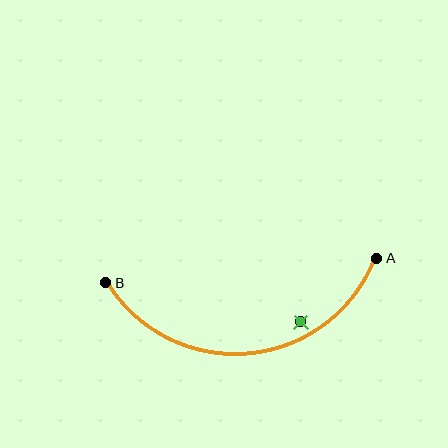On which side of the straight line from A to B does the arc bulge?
The arc bulges below the straight line connecting A and B.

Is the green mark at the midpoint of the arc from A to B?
No — the green mark does not lie on the arc at all. It sits slightly inside the curve.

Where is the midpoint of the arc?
The arc midpoint is the point on the curve farthest from the straight line joining A and B. It sits below that line.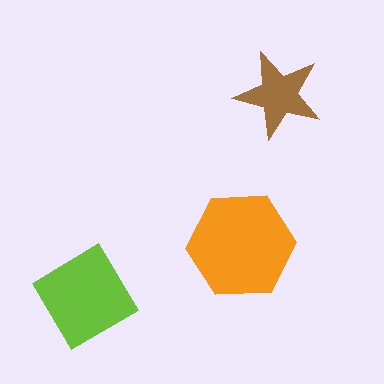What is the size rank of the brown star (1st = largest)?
3rd.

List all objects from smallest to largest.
The brown star, the lime diamond, the orange hexagon.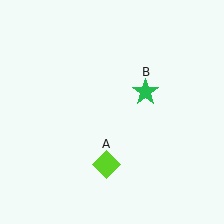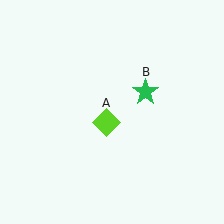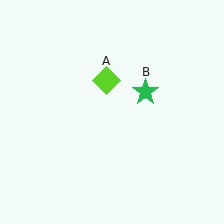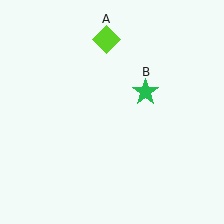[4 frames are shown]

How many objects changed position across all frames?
1 object changed position: lime diamond (object A).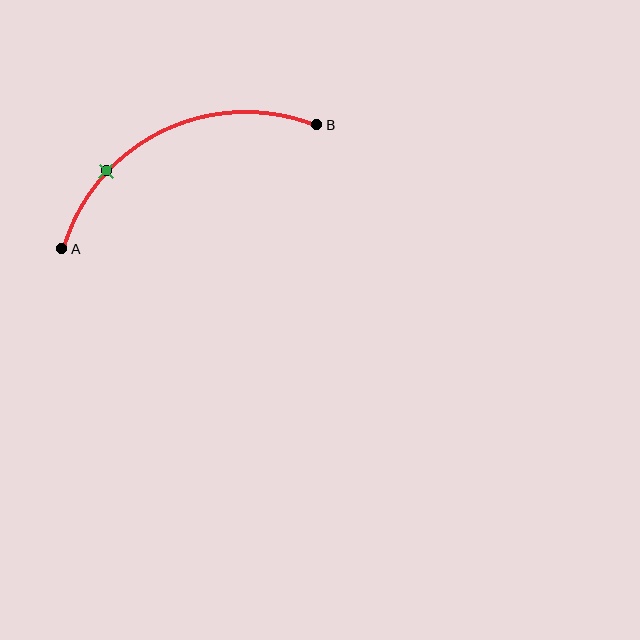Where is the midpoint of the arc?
The arc midpoint is the point on the curve farthest from the straight line joining A and B. It sits above that line.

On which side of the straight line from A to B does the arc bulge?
The arc bulges above the straight line connecting A and B.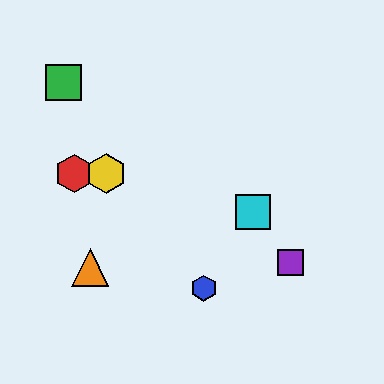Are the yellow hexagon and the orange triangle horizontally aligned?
No, the yellow hexagon is at y≈173 and the orange triangle is at y≈267.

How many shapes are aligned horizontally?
2 shapes (the red hexagon, the yellow hexagon) are aligned horizontally.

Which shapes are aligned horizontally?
The red hexagon, the yellow hexagon are aligned horizontally.